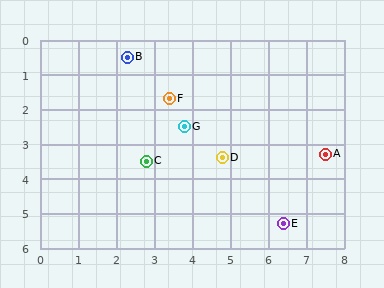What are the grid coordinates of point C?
Point C is at approximately (2.8, 3.5).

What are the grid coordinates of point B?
Point B is at approximately (2.3, 0.5).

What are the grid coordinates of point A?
Point A is at approximately (7.5, 3.3).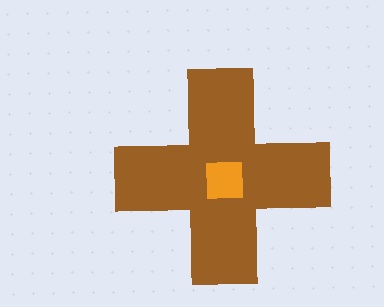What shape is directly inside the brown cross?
The orange square.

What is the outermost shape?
The brown cross.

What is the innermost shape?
The orange square.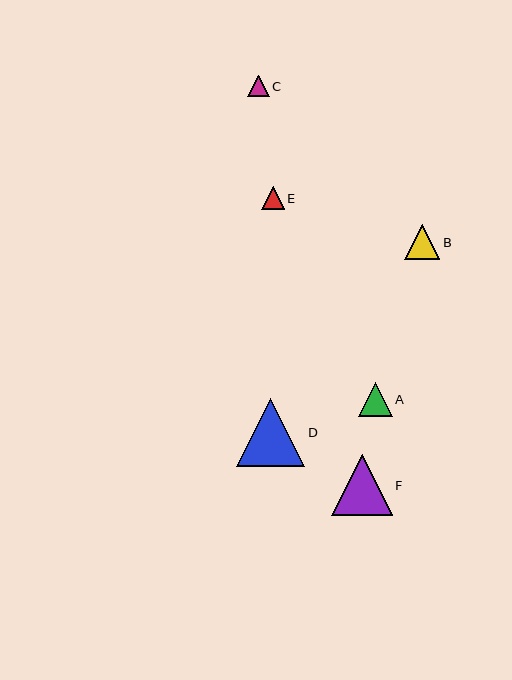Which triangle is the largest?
Triangle D is the largest with a size of approximately 68 pixels.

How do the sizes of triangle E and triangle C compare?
Triangle E and triangle C are approximately the same size.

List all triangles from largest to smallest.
From largest to smallest: D, F, B, A, E, C.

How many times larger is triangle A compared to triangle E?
Triangle A is approximately 1.5 times the size of triangle E.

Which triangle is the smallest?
Triangle C is the smallest with a size of approximately 21 pixels.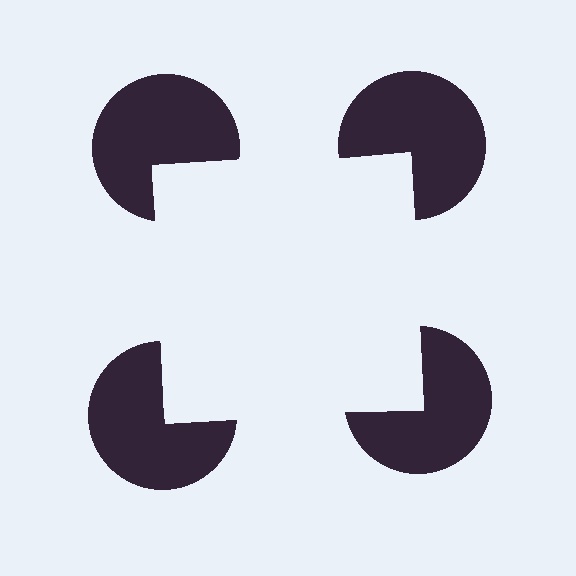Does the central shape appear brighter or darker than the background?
It typically appears slightly brighter than the background, even though no actual brightness change is drawn.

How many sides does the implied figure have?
4 sides.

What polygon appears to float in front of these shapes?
An illusory square — its edges are inferred from the aligned wedge cuts in the pac-man discs, not physically drawn.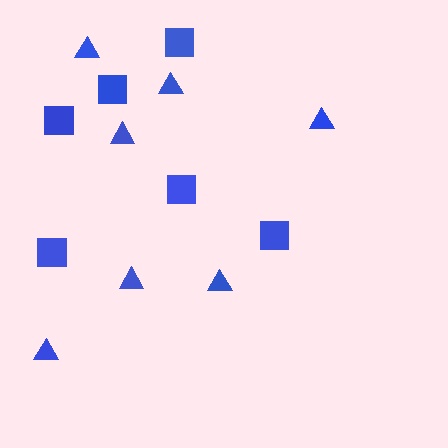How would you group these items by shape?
There are 2 groups: one group of triangles (7) and one group of squares (6).